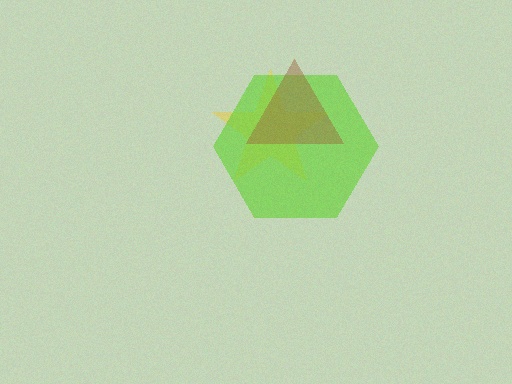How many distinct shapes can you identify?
There are 3 distinct shapes: a yellow star, a lime hexagon, a brown triangle.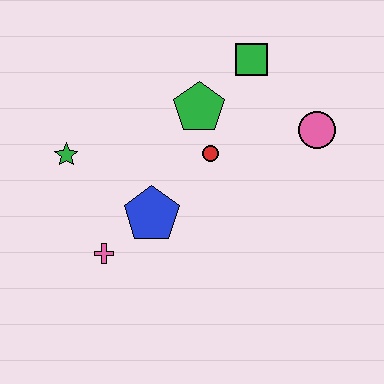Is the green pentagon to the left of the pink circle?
Yes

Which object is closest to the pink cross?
The blue pentagon is closest to the pink cross.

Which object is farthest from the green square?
The pink cross is farthest from the green square.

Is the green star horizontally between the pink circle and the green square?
No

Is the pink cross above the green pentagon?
No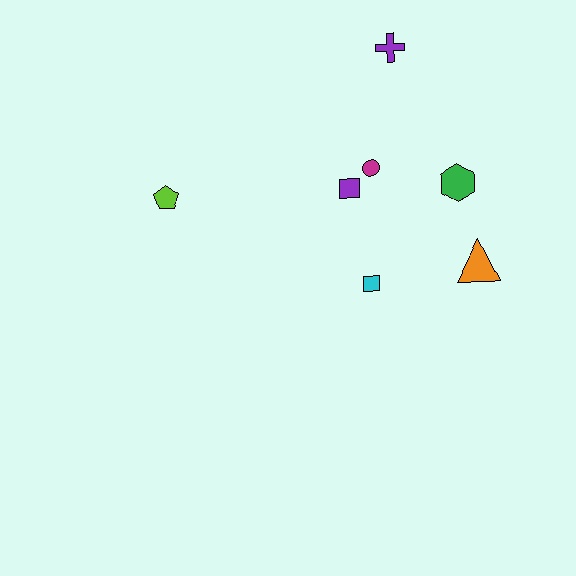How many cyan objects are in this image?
There is 1 cyan object.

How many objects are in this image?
There are 7 objects.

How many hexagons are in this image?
There is 1 hexagon.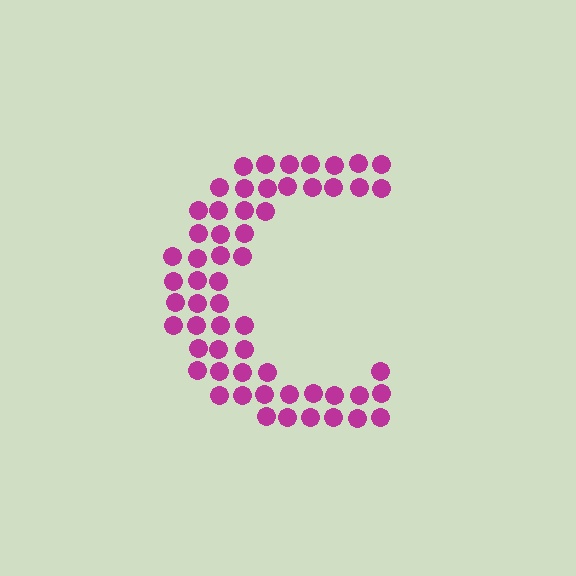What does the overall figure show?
The overall figure shows the letter C.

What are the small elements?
The small elements are circles.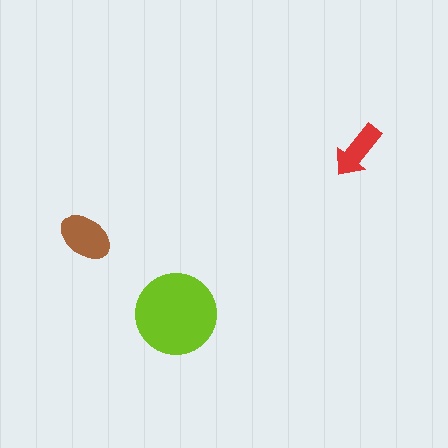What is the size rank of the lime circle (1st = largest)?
1st.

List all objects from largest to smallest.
The lime circle, the brown ellipse, the red arrow.